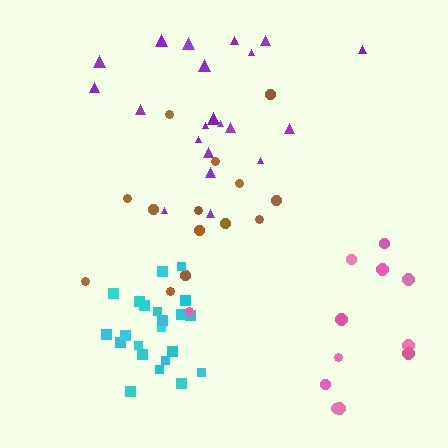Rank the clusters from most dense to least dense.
cyan, purple, brown, pink.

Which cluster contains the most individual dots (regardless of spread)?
Cyan (22).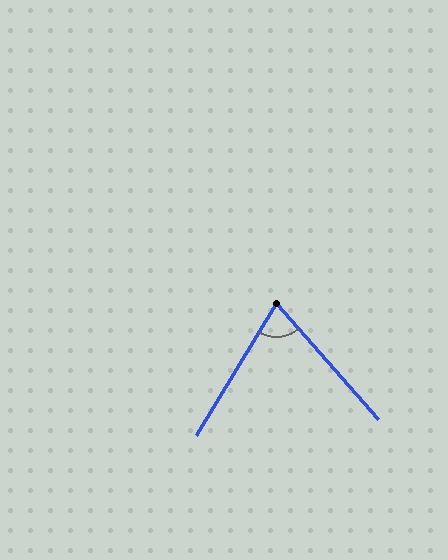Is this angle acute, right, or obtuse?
It is acute.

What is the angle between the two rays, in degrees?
Approximately 73 degrees.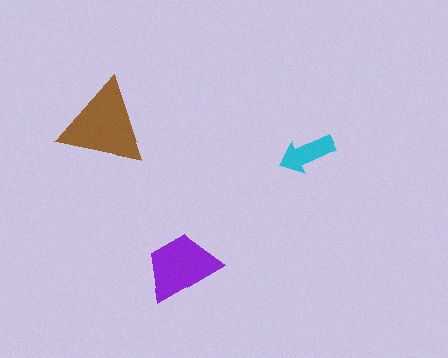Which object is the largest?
The brown triangle.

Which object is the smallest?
The cyan arrow.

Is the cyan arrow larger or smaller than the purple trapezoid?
Smaller.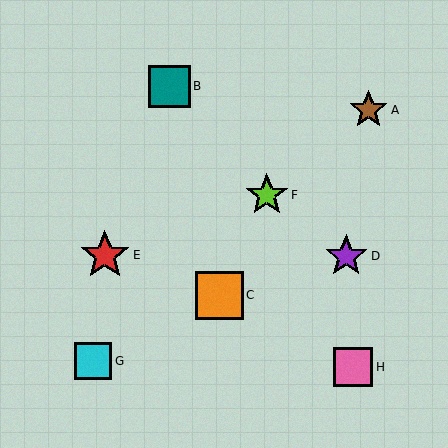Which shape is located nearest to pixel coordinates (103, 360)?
The cyan square (labeled G) at (93, 361) is nearest to that location.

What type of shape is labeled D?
Shape D is a purple star.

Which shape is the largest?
The red star (labeled E) is the largest.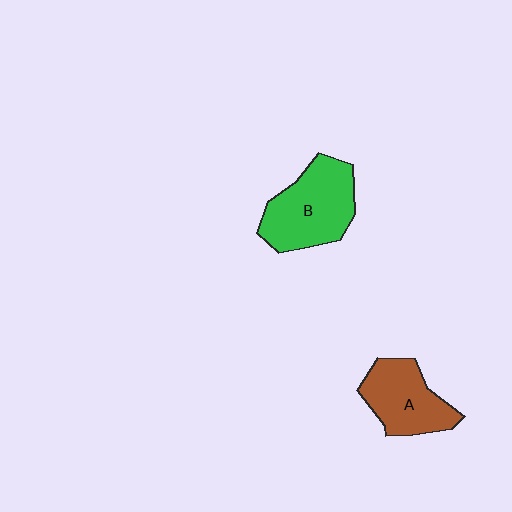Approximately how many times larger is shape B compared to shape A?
Approximately 1.3 times.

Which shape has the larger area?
Shape B (green).